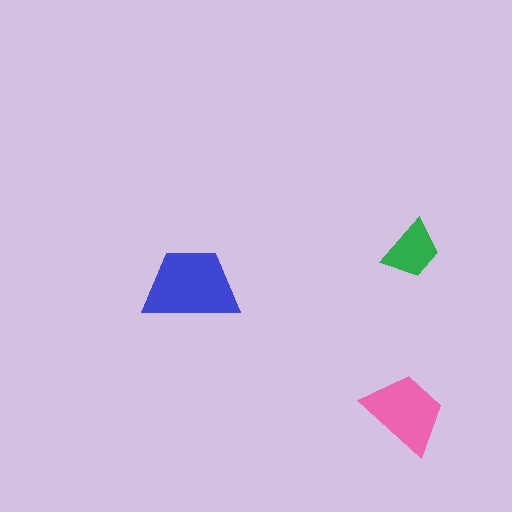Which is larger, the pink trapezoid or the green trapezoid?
The pink one.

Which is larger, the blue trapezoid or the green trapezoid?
The blue one.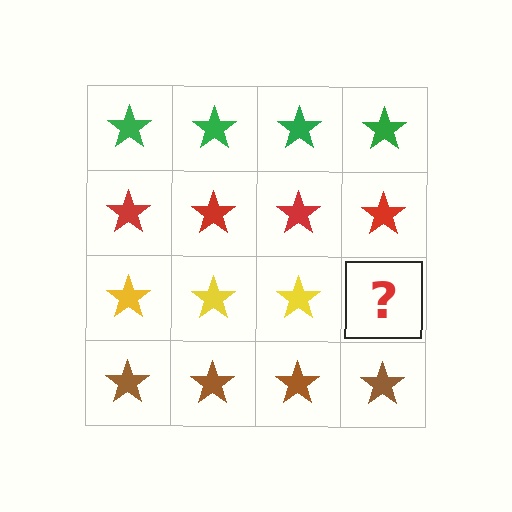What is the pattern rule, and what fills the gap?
The rule is that each row has a consistent color. The gap should be filled with a yellow star.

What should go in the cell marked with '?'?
The missing cell should contain a yellow star.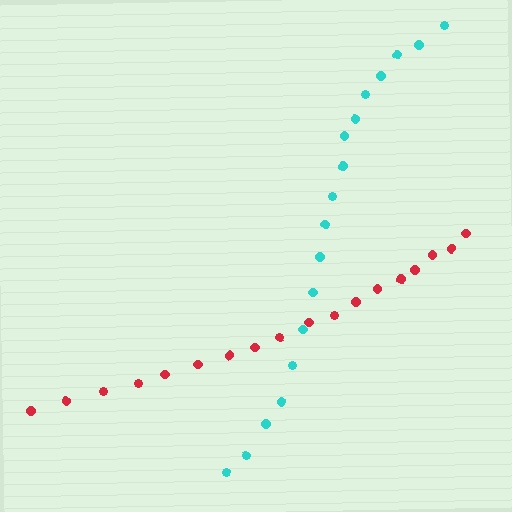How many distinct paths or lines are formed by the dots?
There are 2 distinct paths.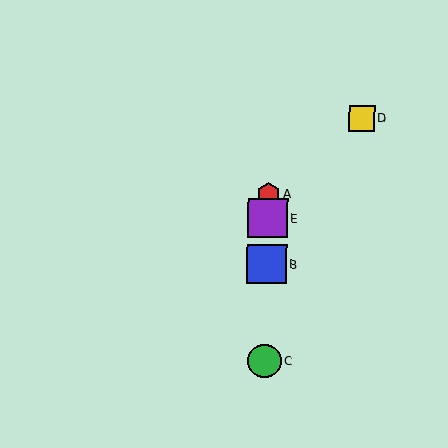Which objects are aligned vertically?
Objects A, B, C, E are aligned vertically.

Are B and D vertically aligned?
No, B is at x≈267 and D is at x≈362.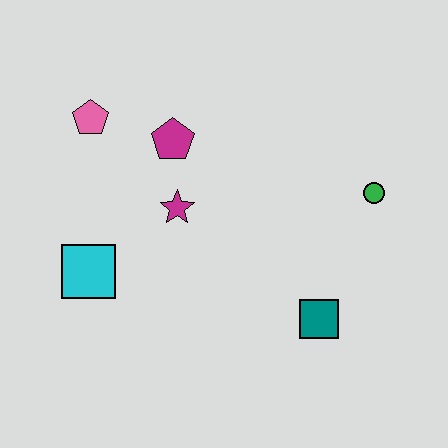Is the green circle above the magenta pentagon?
No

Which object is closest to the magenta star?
The magenta pentagon is closest to the magenta star.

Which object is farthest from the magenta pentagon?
The teal square is farthest from the magenta pentagon.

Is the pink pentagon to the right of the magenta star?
No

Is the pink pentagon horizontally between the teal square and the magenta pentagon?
No